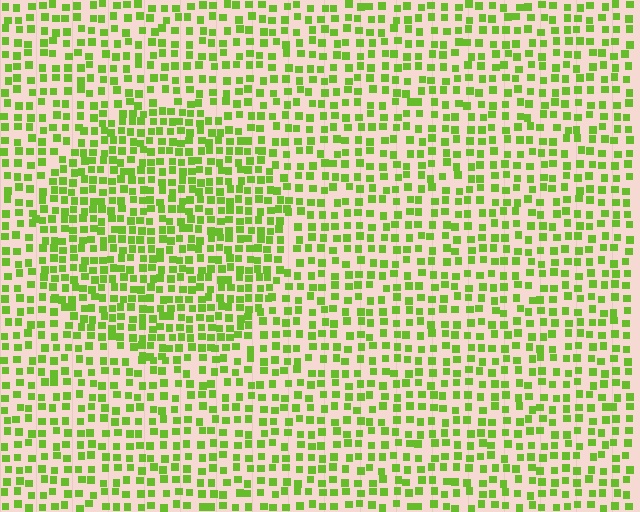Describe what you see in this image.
The image contains small lime elements arranged at two different densities. A circle-shaped region is visible where the elements are more densely packed than the surrounding area.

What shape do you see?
I see a circle.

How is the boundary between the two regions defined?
The boundary is defined by a change in element density (approximately 1.6x ratio). All elements are the same color, size, and shape.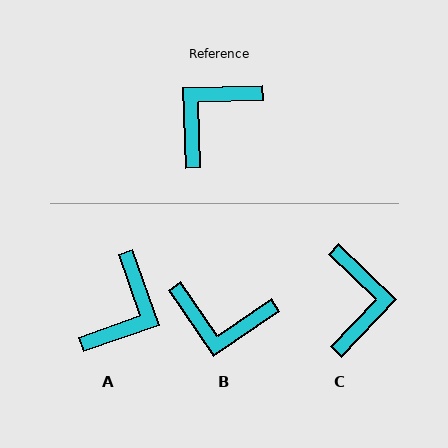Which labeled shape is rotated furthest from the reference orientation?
A, about 163 degrees away.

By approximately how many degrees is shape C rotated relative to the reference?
Approximately 135 degrees clockwise.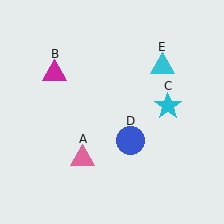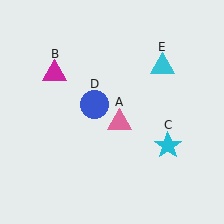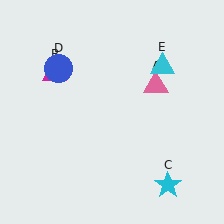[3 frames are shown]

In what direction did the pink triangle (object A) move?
The pink triangle (object A) moved up and to the right.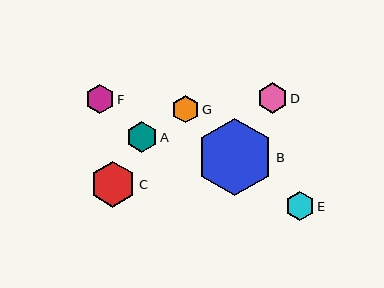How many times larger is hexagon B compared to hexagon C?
Hexagon B is approximately 1.7 times the size of hexagon C.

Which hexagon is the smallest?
Hexagon G is the smallest with a size of approximately 27 pixels.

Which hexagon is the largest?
Hexagon B is the largest with a size of approximately 77 pixels.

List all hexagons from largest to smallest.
From largest to smallest: B, C, A, D, F, E, G.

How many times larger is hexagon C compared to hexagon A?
Hexagon C is approximately 1.5 times the size of hexagon A.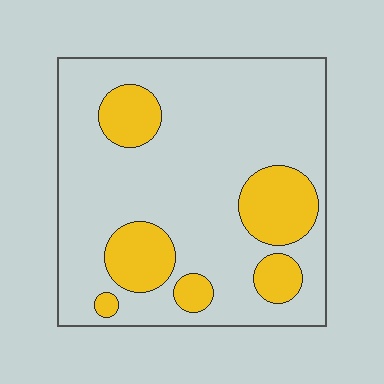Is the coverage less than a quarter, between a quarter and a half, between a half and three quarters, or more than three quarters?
Less than a quarter.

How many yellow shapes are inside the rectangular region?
6.